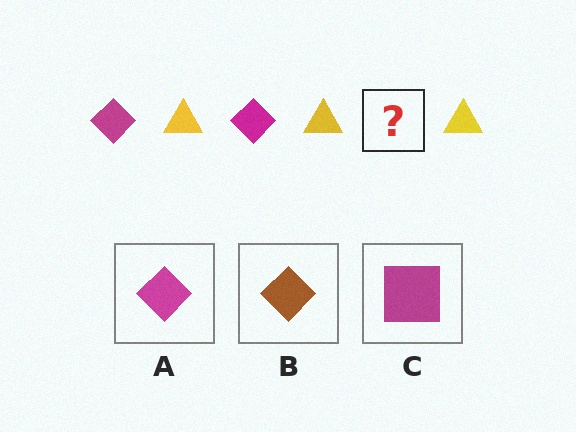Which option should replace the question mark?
Option A.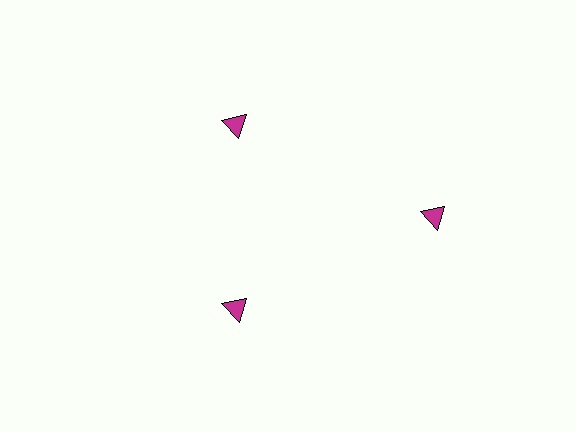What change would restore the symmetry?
The symmetry would be restored by moving it inward, back onto the ring so that all 3 triangles sit at equal angles and equal distance from the center.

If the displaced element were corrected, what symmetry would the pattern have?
It would have 3-fold rotational symmetry — the pattern would map onto itself every 120 degrees.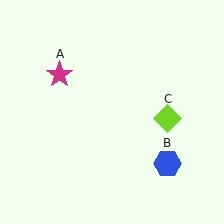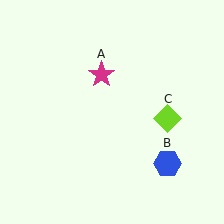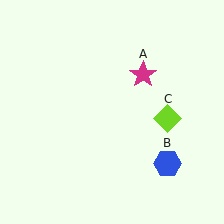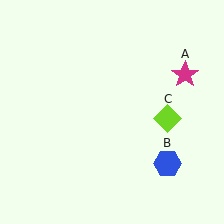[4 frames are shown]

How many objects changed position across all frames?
1 object changed position: magenta star (object A).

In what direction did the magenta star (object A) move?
The magenta star (object A) moved right.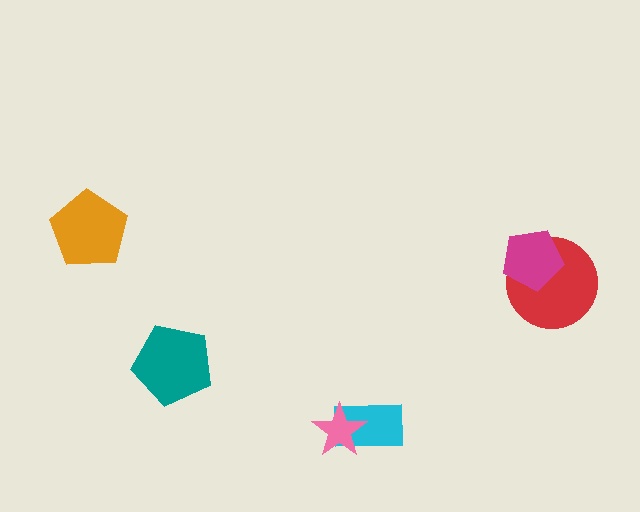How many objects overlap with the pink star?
1 object overlaps with the pink star.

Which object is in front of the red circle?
The magenta pentagon is in front of the red circle.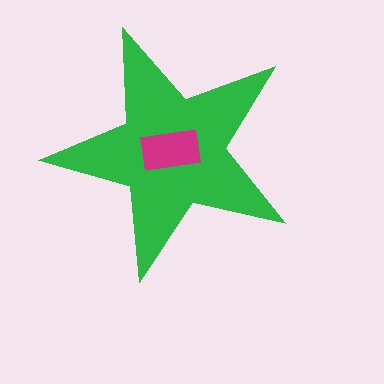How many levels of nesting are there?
2.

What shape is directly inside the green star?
The magenta rectangle.